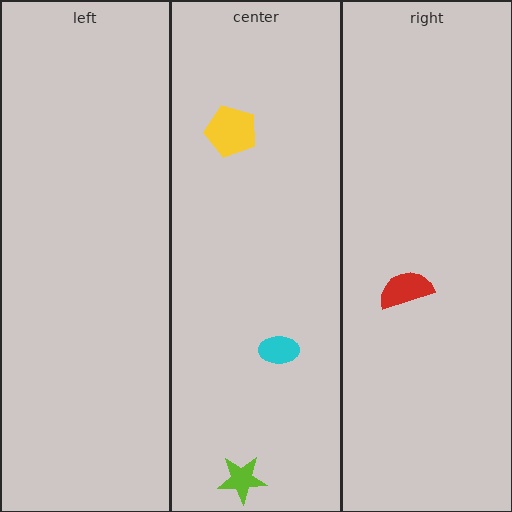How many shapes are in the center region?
3.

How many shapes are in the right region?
1.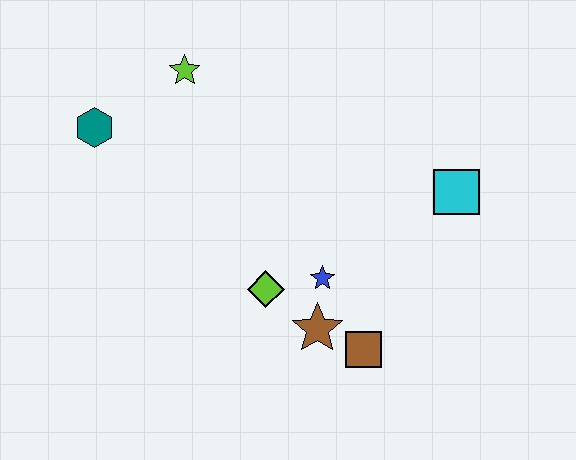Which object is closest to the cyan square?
The blue star is closest to the cyan square.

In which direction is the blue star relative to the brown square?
The blue star is above the brown square.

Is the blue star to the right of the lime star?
Yes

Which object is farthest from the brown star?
The teal hexagon is farthest from the brown star.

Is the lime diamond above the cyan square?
No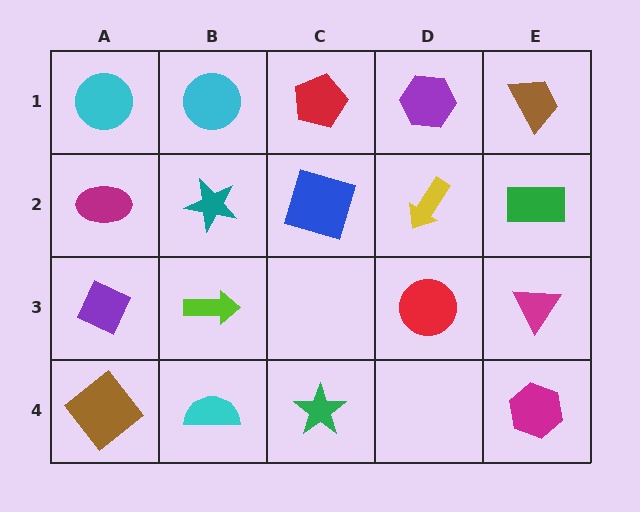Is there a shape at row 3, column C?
No, that cell is empty.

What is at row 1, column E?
A brown trapezoid.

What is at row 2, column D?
A yellow arrow.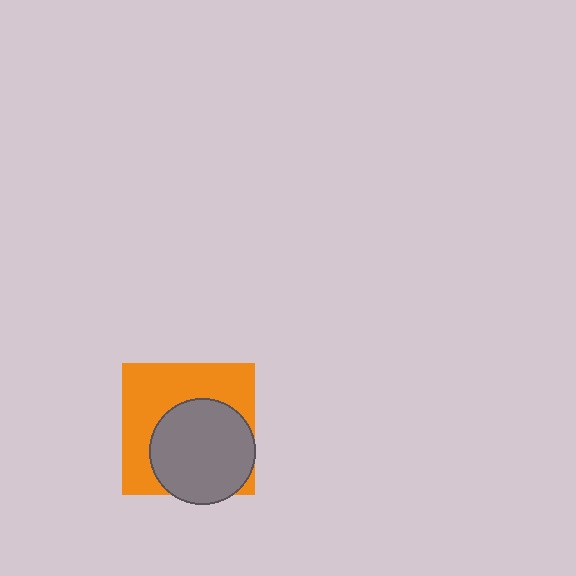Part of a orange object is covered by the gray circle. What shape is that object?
It is a square.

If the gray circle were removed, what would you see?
You would see the complete orange square.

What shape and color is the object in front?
The object in front is a gray circle.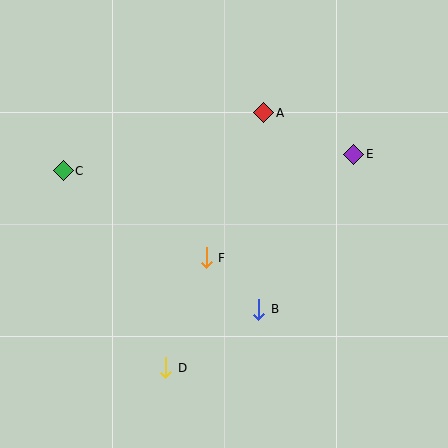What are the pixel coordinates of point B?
Point B is at (259, 309).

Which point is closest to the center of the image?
Point F at (206, 258) is closest to the center.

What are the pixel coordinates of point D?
Point D is at (166, 368).